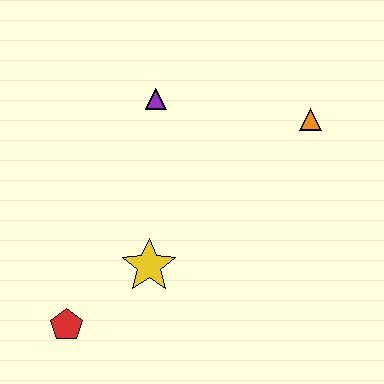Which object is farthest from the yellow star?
The orange triangle is farthest from the yellow star.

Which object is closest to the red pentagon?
The yellow star is closest to the red pentagon.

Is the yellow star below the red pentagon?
No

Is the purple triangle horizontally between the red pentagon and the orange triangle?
Yes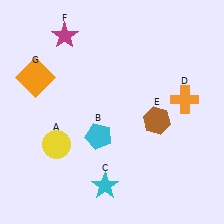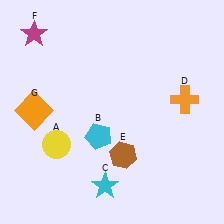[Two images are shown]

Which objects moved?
The objects that moved are: the brown hexagon (E), the magenta star (F), the orange square (G).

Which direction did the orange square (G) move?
The orange square (G) moved down.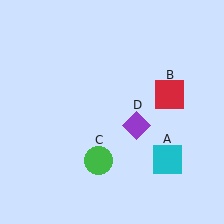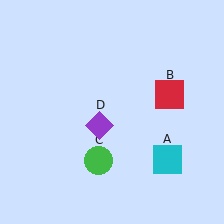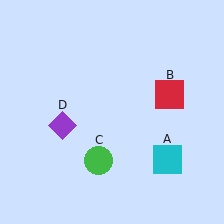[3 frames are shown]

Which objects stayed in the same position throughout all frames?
Cyan square (object A) and red square (object B) and green circle (object C) remained stationary.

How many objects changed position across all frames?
1 object changed position: purple diamond (object D).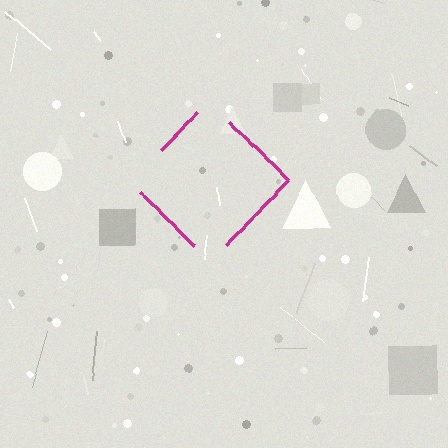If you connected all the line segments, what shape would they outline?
They would outline a diamond.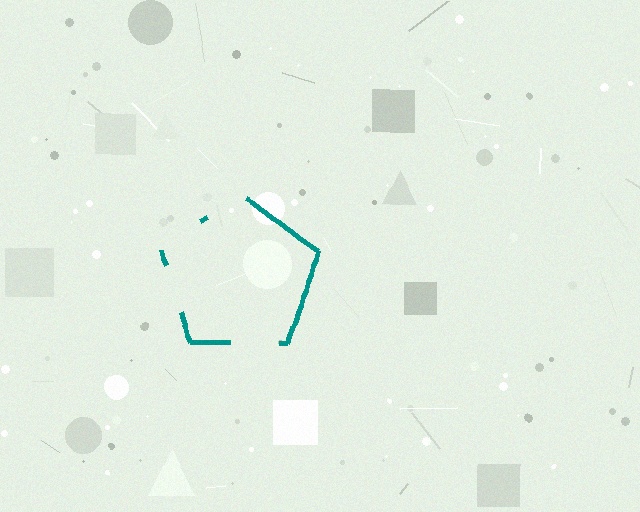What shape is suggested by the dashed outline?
The dashed outline suggests a pentagon.